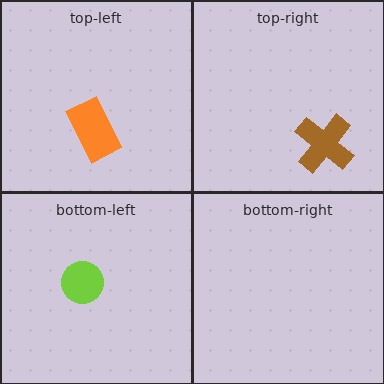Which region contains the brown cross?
The top-right region.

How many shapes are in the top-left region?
1.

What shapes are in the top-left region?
The orange rectangle.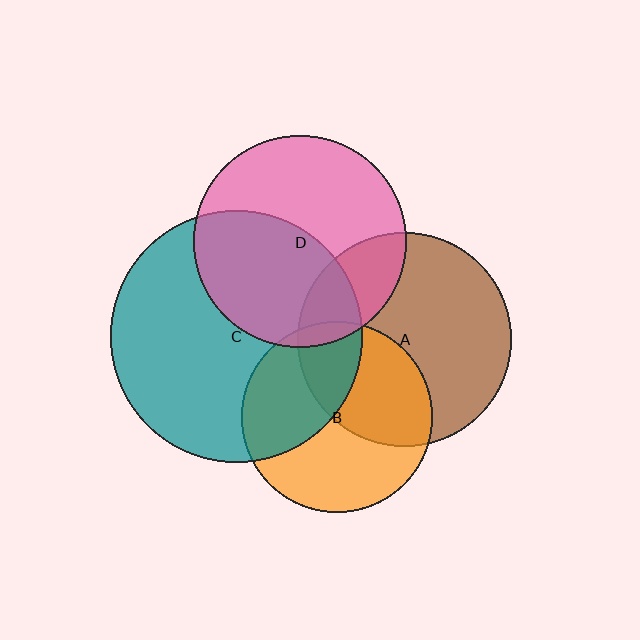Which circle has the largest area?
Circle C (teal).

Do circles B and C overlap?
Yes.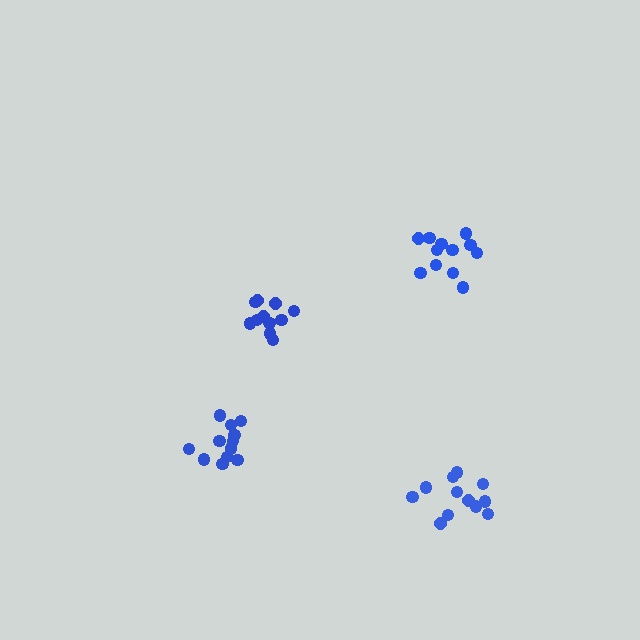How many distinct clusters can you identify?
There are 4 distinct clusters.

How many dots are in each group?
Group 1: 13 dots, Group 2: 12 dots, Group 3: 12 dots, Group 4: 11 dots (48 total).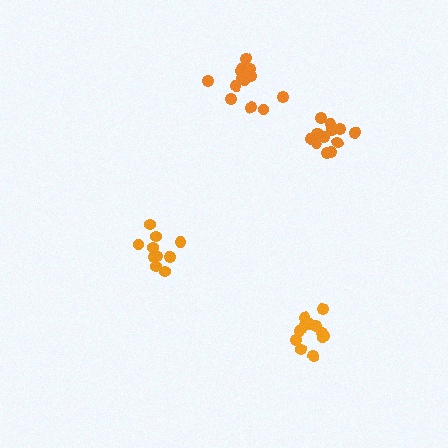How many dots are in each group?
Group 1: 12 dots, Group 2: 13 dots, Group 3: 14 dots, Group 4: 10 dots (49 total).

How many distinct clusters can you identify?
There are 4 distinct clusters.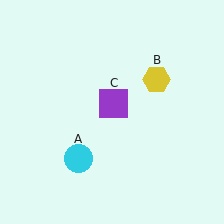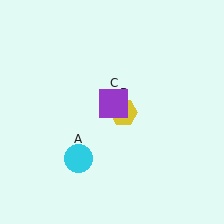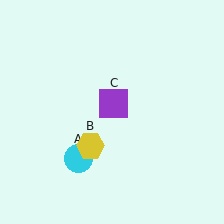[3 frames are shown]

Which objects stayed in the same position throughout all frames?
Cyan circle (object A) and purple square (object C) remained stationary.